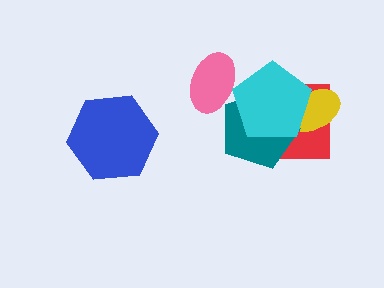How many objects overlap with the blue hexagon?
0 objects overlap with the blue hexagon.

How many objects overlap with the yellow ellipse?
3 objects overlap with the yellow ellipse.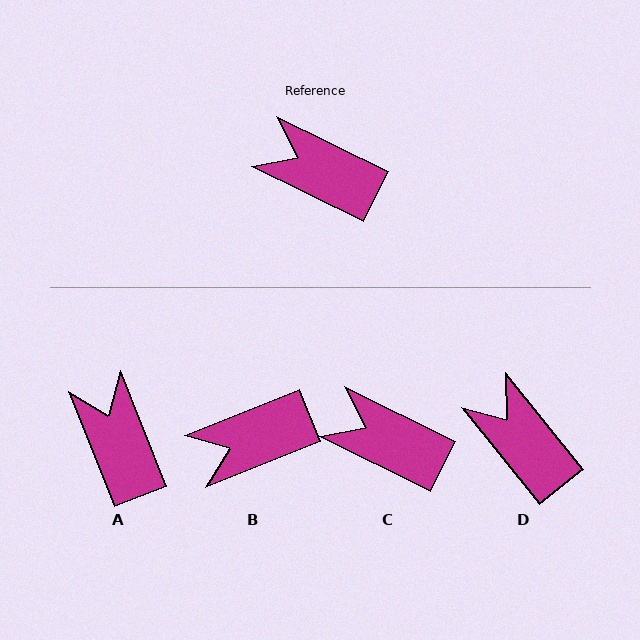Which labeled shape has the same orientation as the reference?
C.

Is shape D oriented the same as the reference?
No, it is off by about 25 degrees.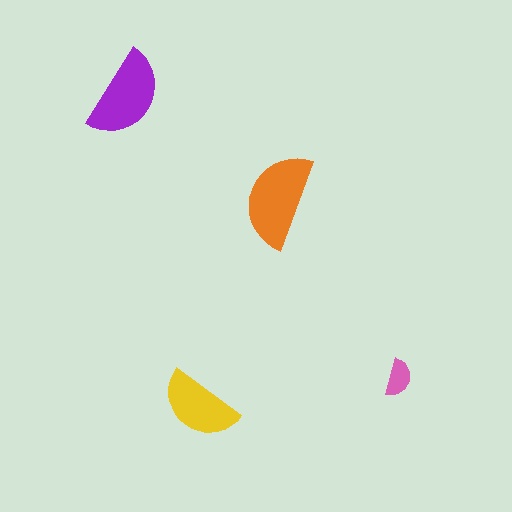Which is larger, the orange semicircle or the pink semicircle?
The orange one.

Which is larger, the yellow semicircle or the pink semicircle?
The yellow one.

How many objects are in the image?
There are 4 objects in the image.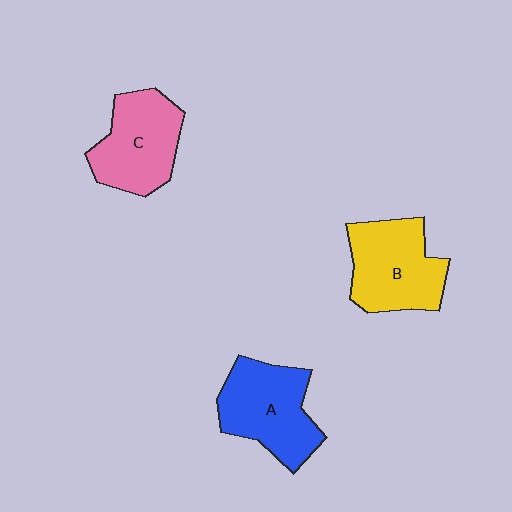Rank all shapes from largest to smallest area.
From largest to smallest: A (blue), B (yellow), C (pink).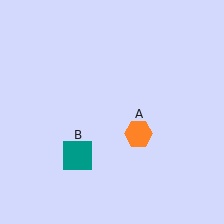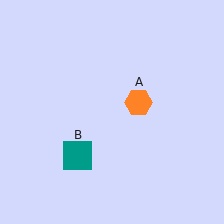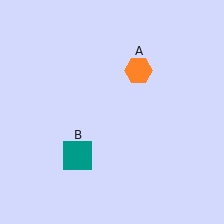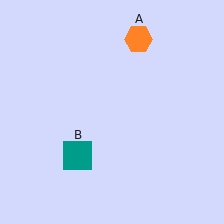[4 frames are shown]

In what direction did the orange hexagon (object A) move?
The orange hexagon (object A) moved up.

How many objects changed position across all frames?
1 object changed position: orange hexagon (object A).